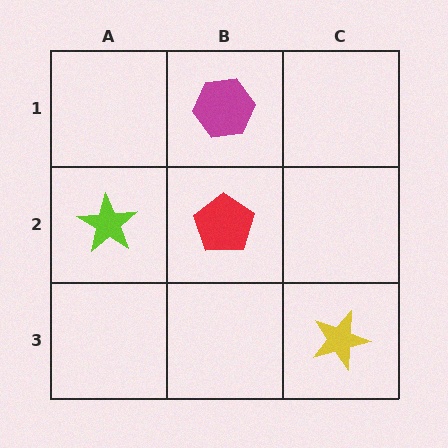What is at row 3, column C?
A yellow star.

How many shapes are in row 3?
1 shape.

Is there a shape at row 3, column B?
No, that cell is empty.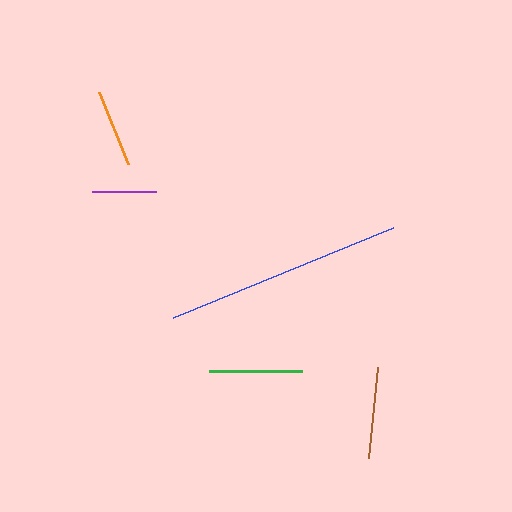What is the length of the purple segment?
The purple segment is approximately 63 pixels long.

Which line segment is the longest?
The blue line is the longest at approximately 238 pixels.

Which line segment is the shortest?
The purple line is the shortest at approximately 63 pixels.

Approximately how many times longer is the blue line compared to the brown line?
The blue line is approximately 2.6 times the length of the brown line.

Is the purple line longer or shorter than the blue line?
The blue line is longer than the purple line.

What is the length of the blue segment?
The blue segment is approximately 238 pixels long.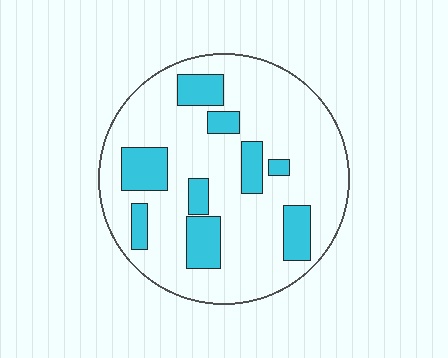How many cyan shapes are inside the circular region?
9.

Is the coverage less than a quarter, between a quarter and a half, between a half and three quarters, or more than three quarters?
Less than a quarter.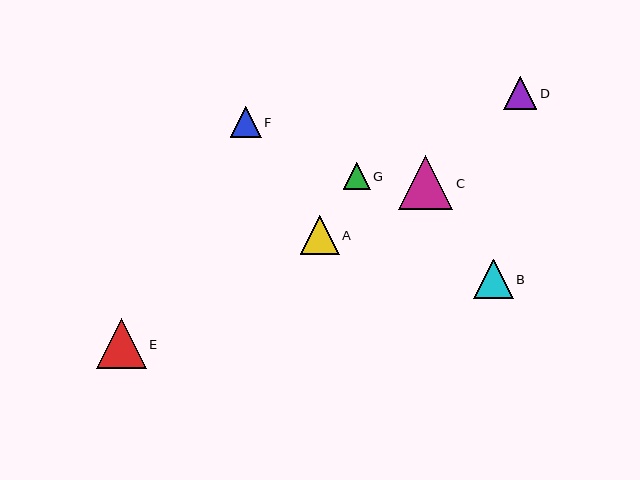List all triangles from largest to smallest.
From largest to smallest: C, E, B, A, D, F, G.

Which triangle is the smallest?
Triangle G is the smallest with a size of approximately 27 pixels.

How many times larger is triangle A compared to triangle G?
Triangle A is approximately 1.5 times the size of triangle G.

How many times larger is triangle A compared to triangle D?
Triangle A is approximately 1.2 times the size of triangle D.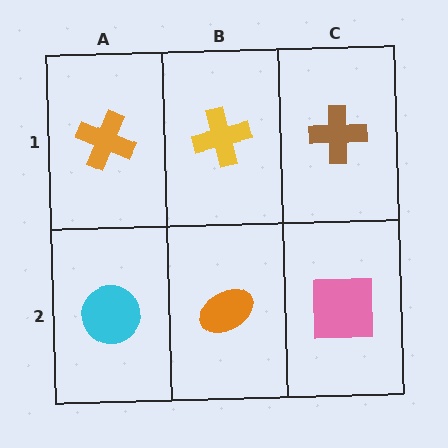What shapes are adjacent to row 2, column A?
An orange cross (row 1, column A), an orange ellipse (row 2, column B).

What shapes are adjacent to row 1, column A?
A cyan circle (row 2, column A), a yellow cross (row 1, column B).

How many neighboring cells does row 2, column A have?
2.